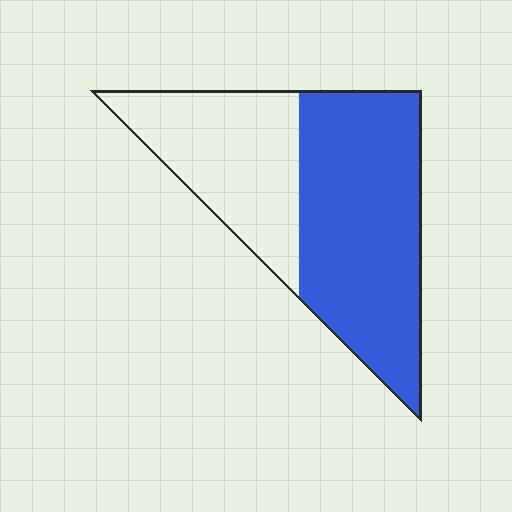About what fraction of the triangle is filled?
About three fifths (3/5).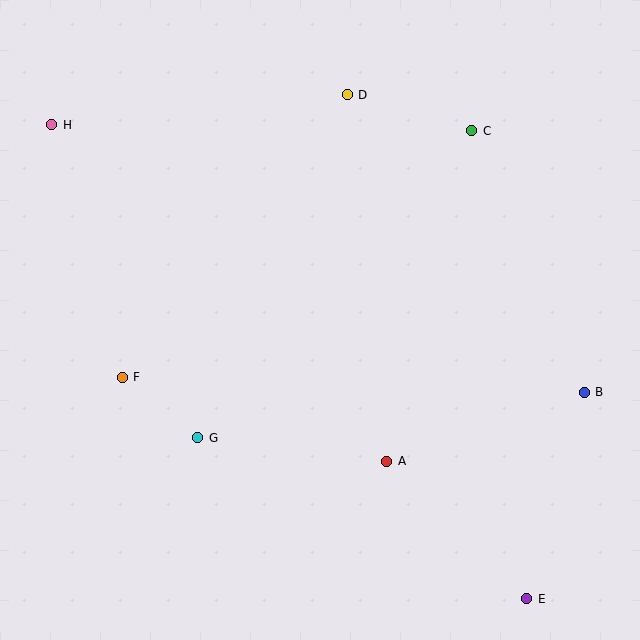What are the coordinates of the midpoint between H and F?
The midpoint between H and F is at (87, 251).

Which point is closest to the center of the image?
Point A at (387, 462) is closest to the center.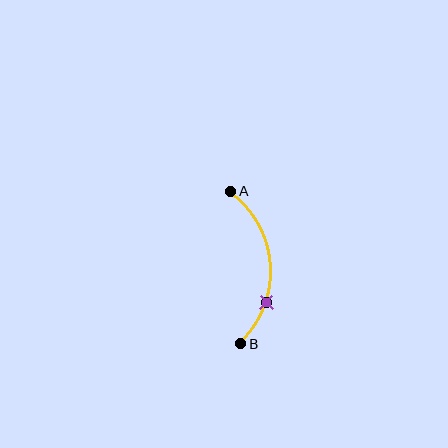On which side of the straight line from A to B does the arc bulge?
The arc bulges to the right of the straight line connecting A and B.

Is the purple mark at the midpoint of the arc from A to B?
No. The purple mark lies on the arc but is closer to endpoint B. The arc midpoint would be at the point on the curve equidistant along the arc from both A and B.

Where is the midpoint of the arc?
The arc midpoint is the point on the curve farthest from the straight line joining A and B. It sits to the right of that line.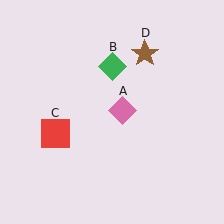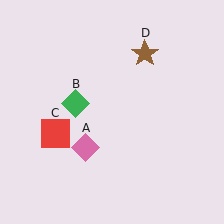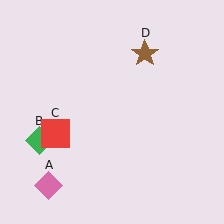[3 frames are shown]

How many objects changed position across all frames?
2 objects changed position: pink diamond (object A), green diamond (object B).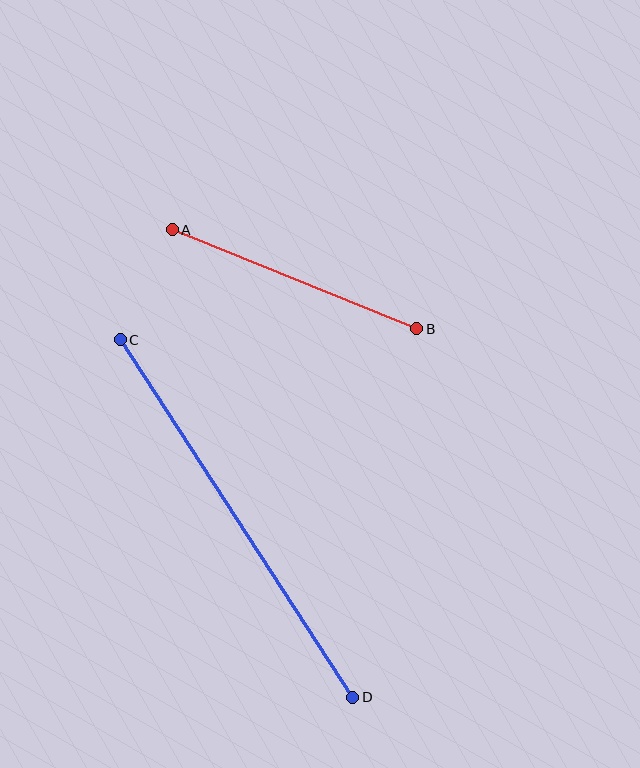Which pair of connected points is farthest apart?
Points C and D are farthest apart.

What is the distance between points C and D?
The distance is approximately 426 pixels.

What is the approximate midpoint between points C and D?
The midpoint is at approximately (236, 519) pixels.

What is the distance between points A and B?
The distance is approximately 264 pixels.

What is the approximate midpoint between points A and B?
The midpoint is at approximately (295, 279) pixels.